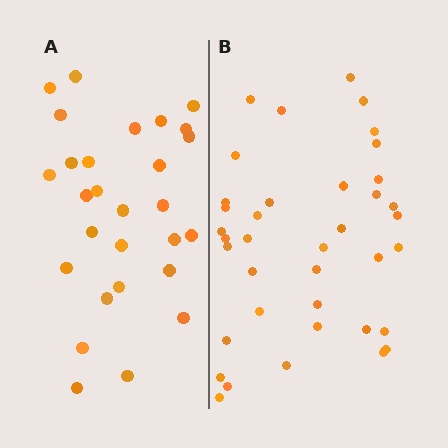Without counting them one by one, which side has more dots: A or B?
Region B (the right region) has more dots.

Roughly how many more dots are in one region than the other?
Region B has roughly 10 or so more dots than region A.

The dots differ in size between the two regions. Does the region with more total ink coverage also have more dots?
No. Region A has more total ink coverage because its dots are larger, but region B actually contains more individual dots. Total area can be misleading — the number of items is what matters here.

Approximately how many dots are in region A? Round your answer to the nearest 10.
About 30 dots. (The exact count is 28, which rounds to 30.)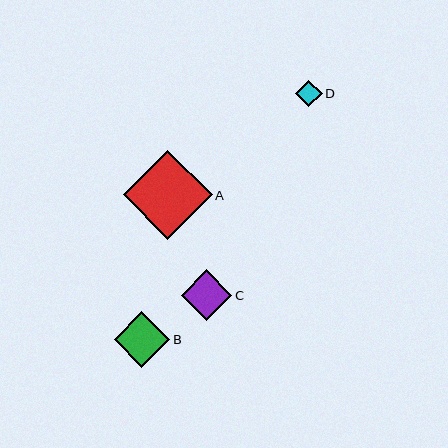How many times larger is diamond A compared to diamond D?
Diamond A is approximately 3.3 times the size of diamond D.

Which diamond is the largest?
Diamond A is the largest with a size of approximately 89 pixels.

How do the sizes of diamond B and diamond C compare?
Diamond B and diamond C are approximately the same size.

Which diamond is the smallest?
Diamond D is the smallest with a size of approximately 27 pixels.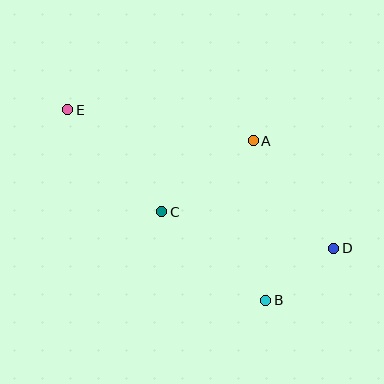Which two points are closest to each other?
Points B and D are closest to each other.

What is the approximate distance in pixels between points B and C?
The distance between B and C is approximately 137 pixels.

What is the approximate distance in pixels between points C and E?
The distance between C and E is approximately 139 pixels.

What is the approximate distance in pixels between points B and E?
The distance between B and E is approximately 275 pixels.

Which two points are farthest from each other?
Points D and E are farthest from each other.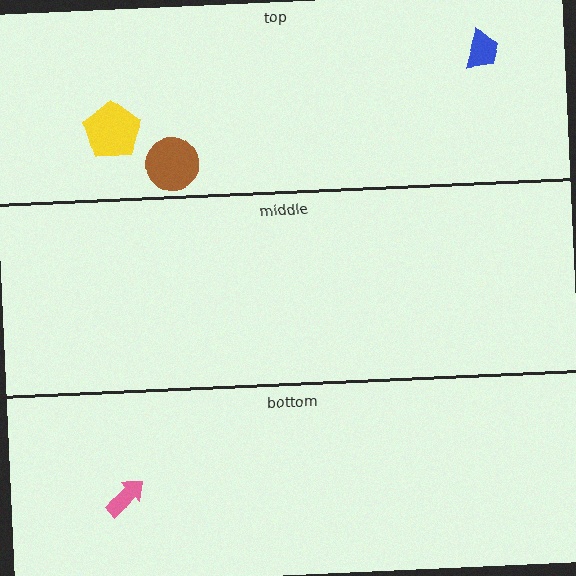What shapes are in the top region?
The yellow pentagon, the blue trapezoid, the brown circle.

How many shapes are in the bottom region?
1.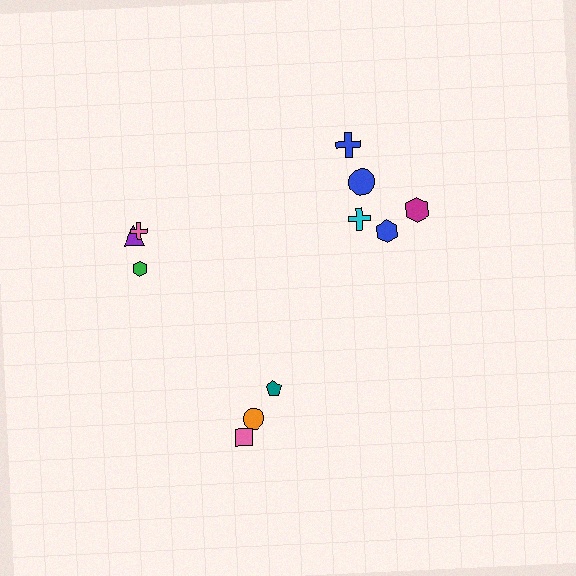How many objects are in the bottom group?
There are 3 objects.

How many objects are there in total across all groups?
There are 11 objects.